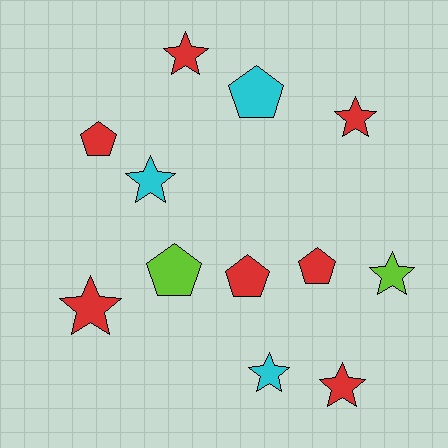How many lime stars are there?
There is 1 lime star.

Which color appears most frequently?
Red, with 7 objects.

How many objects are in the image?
There are 12 objects.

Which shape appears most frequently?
Star, with 7 objects.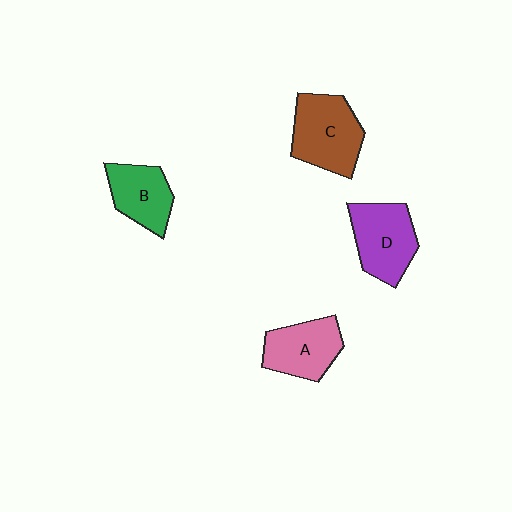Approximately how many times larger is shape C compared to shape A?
Approximately 1.2 times.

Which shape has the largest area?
Shape C (brown).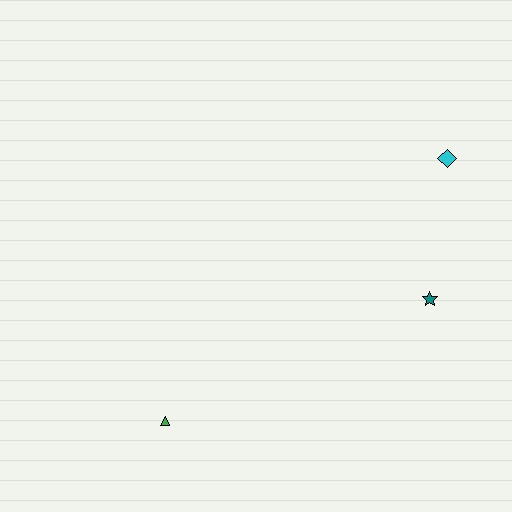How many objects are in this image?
There are 3 objects.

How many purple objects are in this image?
There are no purple objects.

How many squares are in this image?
There are no squares.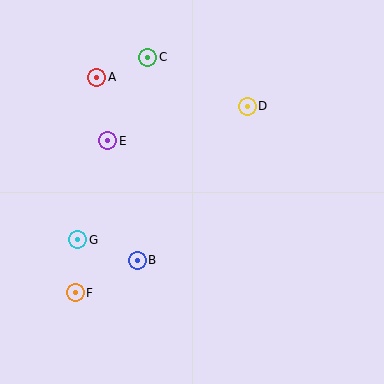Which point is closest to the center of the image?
Point B at (137, 260) is closest to the center.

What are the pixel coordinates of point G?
Point G is at (78, 240).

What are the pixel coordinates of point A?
Point A is at (97, 77).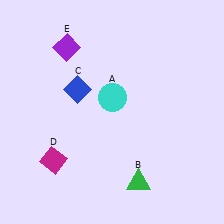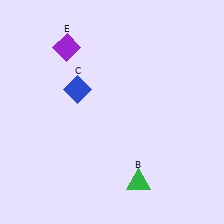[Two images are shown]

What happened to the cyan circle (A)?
The cyan circle (A) was removed in Image 2. It was in the top-right area of Image 1.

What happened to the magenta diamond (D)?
The magenta diamond (D) was removed in Image 2. It was in the bottom-left area of Image 1.